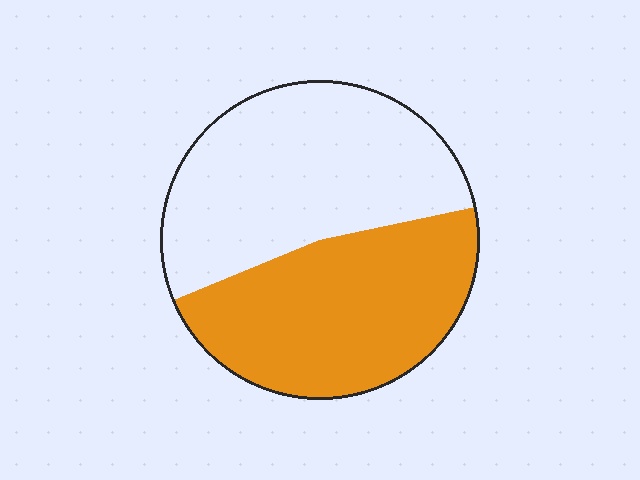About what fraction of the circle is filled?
About one half (1/2).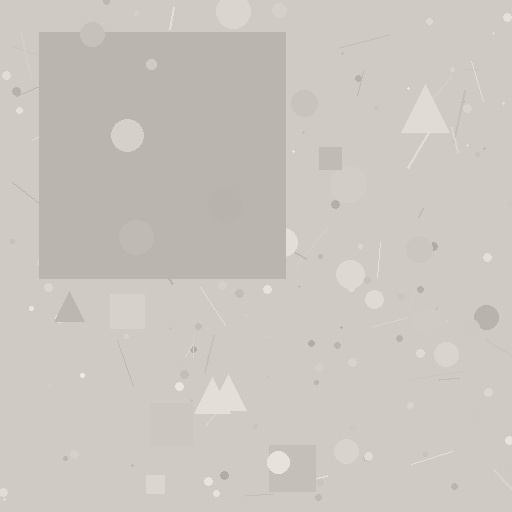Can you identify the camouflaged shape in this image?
The camouflaged shape is a square.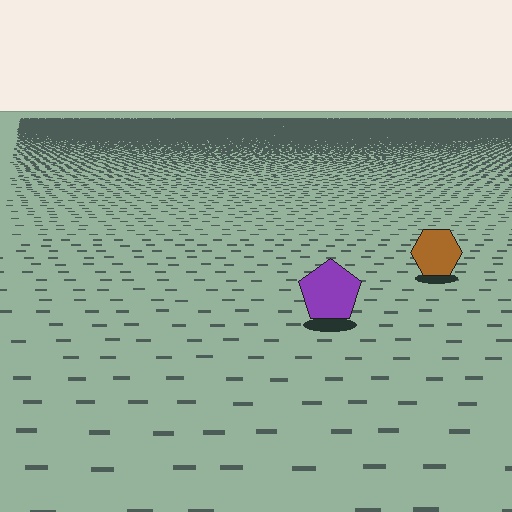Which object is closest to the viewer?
The purple pentagon is closest. The texture marks near it are larger and more spread out.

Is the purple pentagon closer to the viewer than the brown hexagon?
Yes. The purple pentagon is closer — you can tell from the texture gradient: the ground texture is coarser near it.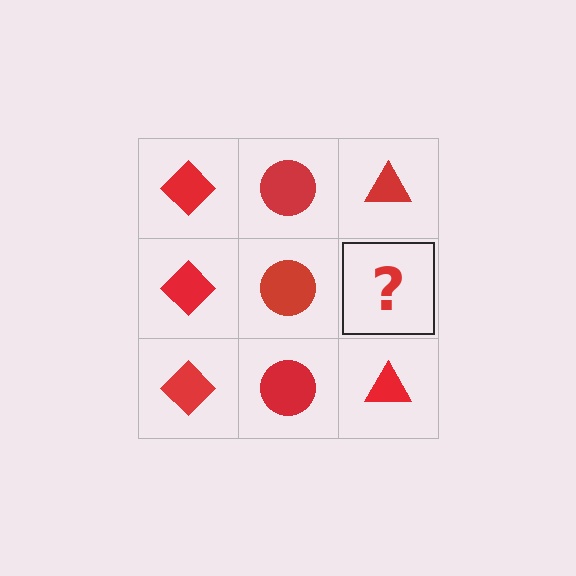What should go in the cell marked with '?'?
The missing cell should contain a red triangle.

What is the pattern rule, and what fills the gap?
The rule is that each column has a consistent shape. The gap should be filled with a red triangle.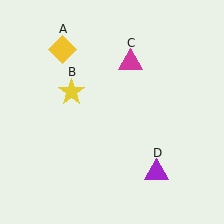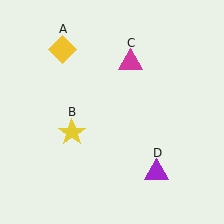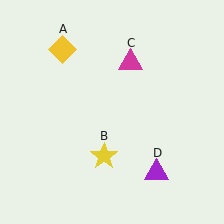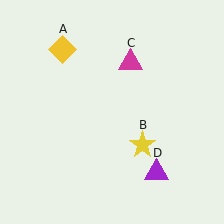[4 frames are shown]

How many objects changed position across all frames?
1 object changed position: yellow star (object B).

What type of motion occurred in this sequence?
The yellow star (object B) rotated counterclockwise around the center of the scene.